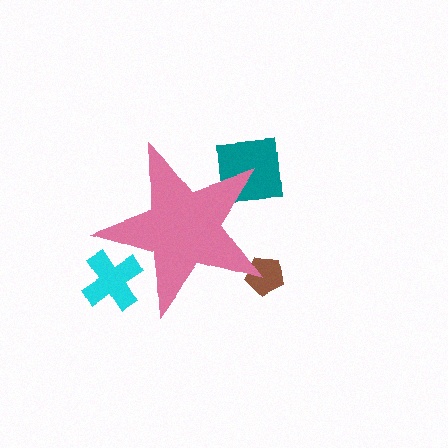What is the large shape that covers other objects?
A pink star.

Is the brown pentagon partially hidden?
Yes, the brown pentagon is partially hidden behind the pink star.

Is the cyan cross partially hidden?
Yes, the cyan cross is partially hidden behind the pink star.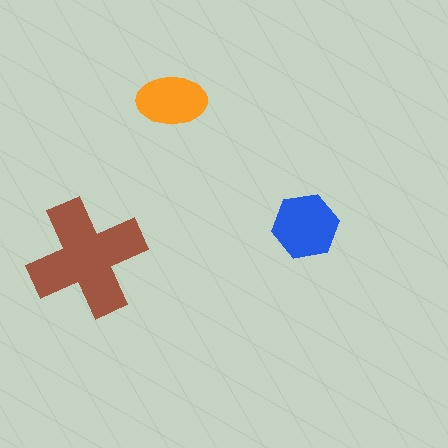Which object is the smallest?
The orange ellipse.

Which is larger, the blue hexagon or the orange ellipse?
The blue hexagon.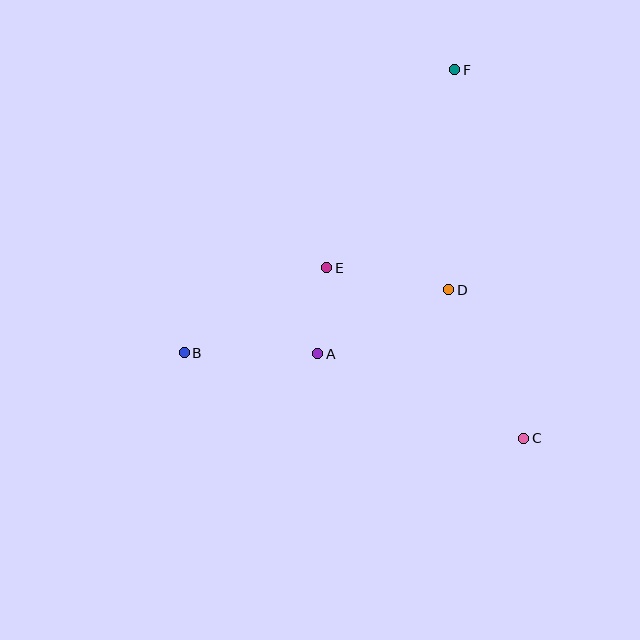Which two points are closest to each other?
Points A and E are closest to each other.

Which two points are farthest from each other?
Points B and F are farthest from each other.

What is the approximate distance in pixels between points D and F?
The distance between D and F is approximately 220 pixels.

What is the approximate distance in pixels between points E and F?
The distance between E and F is approximately 236 pixels.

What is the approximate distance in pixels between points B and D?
The distance between B and D is approximately 272 pixels.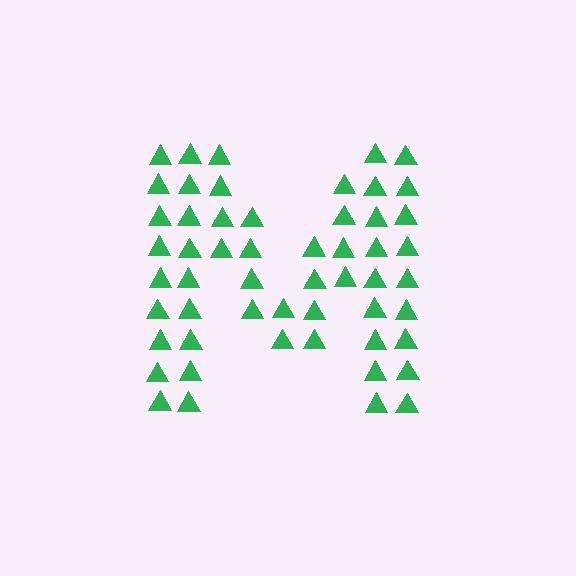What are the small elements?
The small elements are triangles.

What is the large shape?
The large shape is the letter M.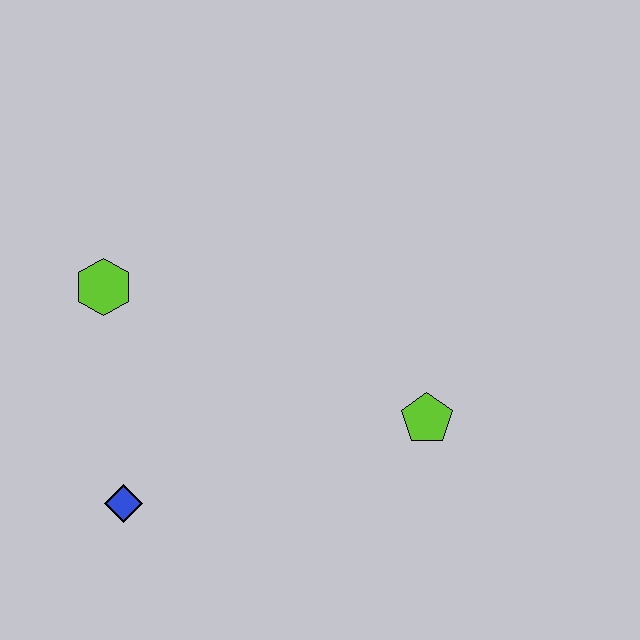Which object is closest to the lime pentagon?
The blue diamond is closest to the lime pentagon.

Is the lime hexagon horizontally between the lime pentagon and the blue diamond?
No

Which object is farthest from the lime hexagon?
The lime pentagon is farthest from the lime hexagon.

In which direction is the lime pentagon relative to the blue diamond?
The lime pentagon is to the right of the blue diamond.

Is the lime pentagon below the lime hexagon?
Yes